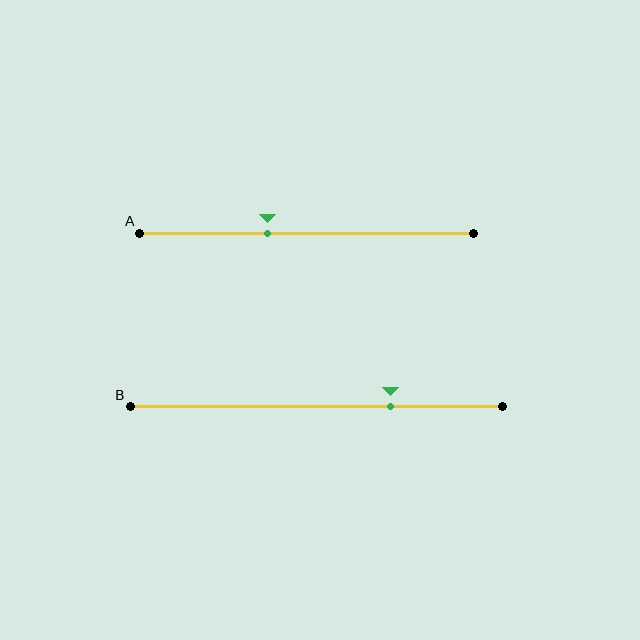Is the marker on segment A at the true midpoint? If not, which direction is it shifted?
No, the marker on segment A is shifted to the left by about 12% of the segment length.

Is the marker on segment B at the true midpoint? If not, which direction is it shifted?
No, the marker on segment B is shifted to the right by about 20% of the segment length.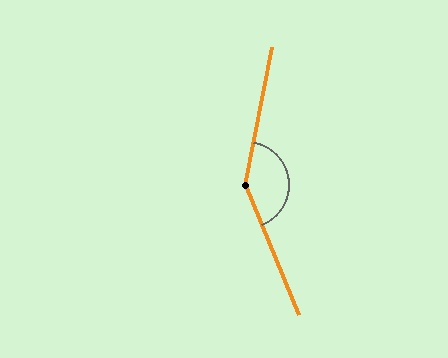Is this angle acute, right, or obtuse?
It is obtuse.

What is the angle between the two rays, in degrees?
Approximately 147 degrees.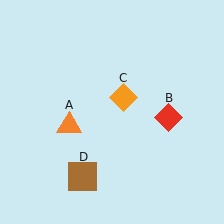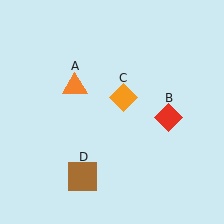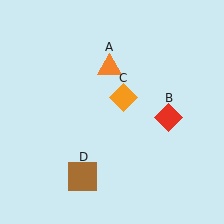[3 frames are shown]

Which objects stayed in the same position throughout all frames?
Red diamond (object B) and orange diamond (object C) and brown square (object D) remained stationary.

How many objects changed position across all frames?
1 object changed position: orange triangle (object A).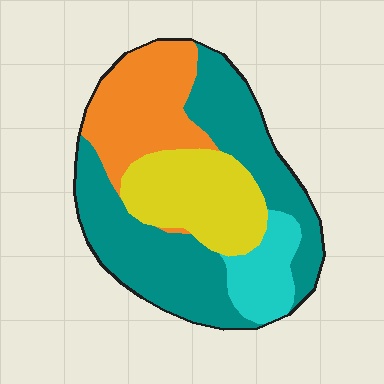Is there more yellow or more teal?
Teal.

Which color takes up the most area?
Teal, at roughly 45%.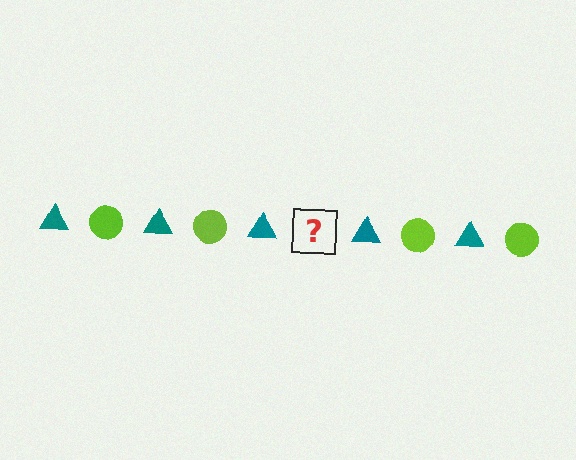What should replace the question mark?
The question mark should be replaced with a lime circle.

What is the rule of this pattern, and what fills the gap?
The rule is that the pattern alternates between teal triangle and lime circle. The gap should be filled with a lime circle.